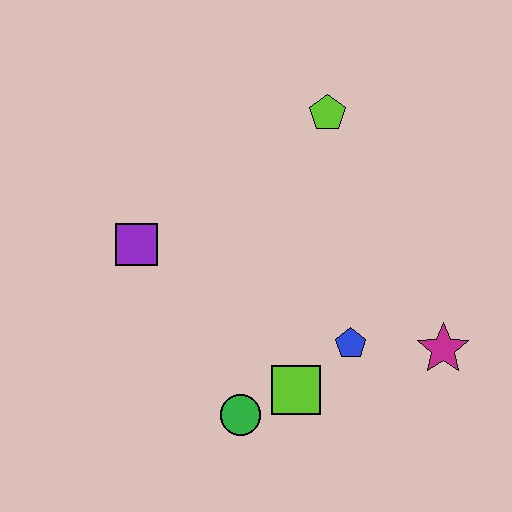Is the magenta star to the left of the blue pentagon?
No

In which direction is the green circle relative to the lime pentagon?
The green circle is below the lime pentagon.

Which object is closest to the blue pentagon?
The lime square is closest to the blue pentagon.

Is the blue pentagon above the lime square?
Yes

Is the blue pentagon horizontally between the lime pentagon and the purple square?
No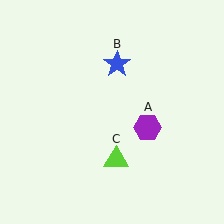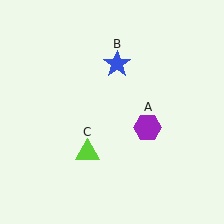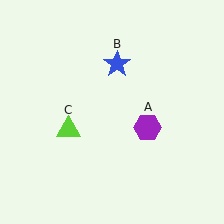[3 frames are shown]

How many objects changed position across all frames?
1 object changed position: lime triangle (object C).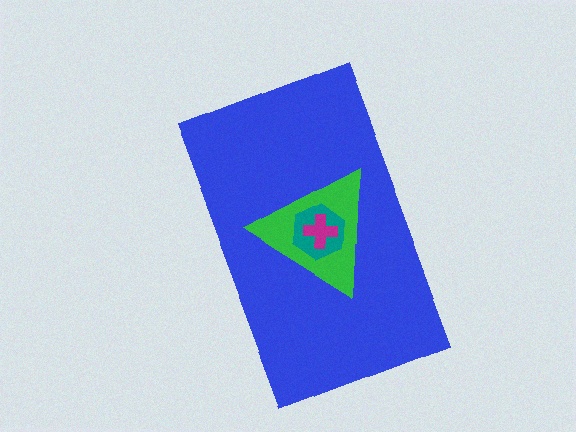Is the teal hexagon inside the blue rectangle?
Yes.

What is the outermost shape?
The blue rectangle.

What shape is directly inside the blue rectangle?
The green triangle.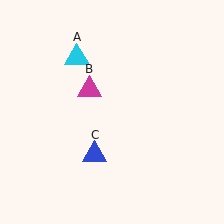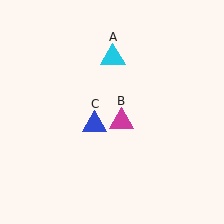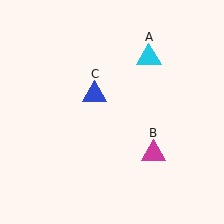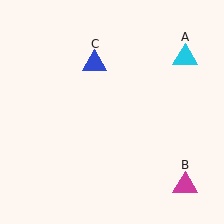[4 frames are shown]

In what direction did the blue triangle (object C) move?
The blue triangle (object C) moved up.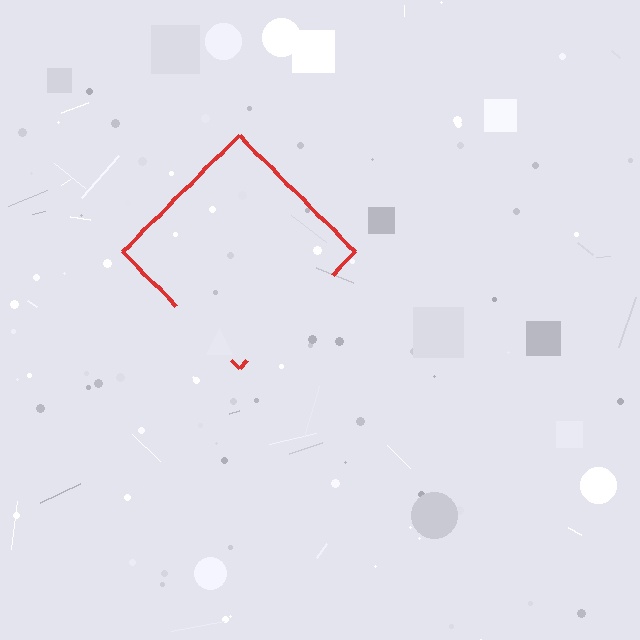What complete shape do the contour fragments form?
The contour fragments form a diamond.